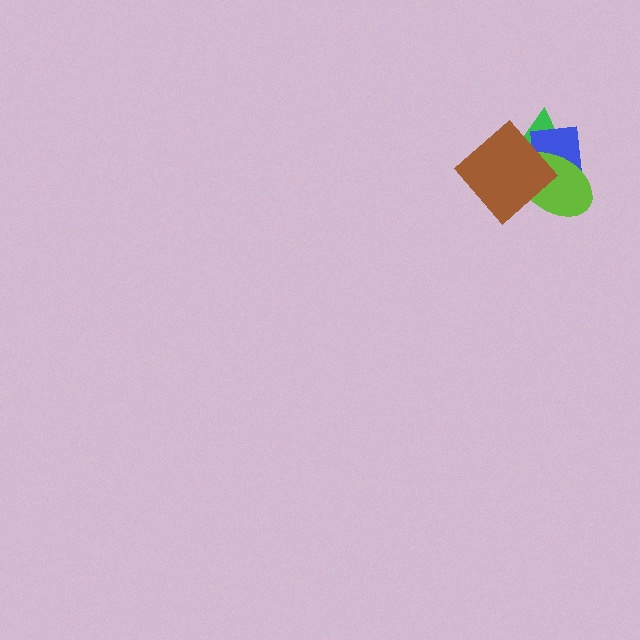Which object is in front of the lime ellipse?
The brown diamond is in front of the lime ellipse.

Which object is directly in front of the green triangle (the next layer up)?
The blue square is directly in front of the green triangle.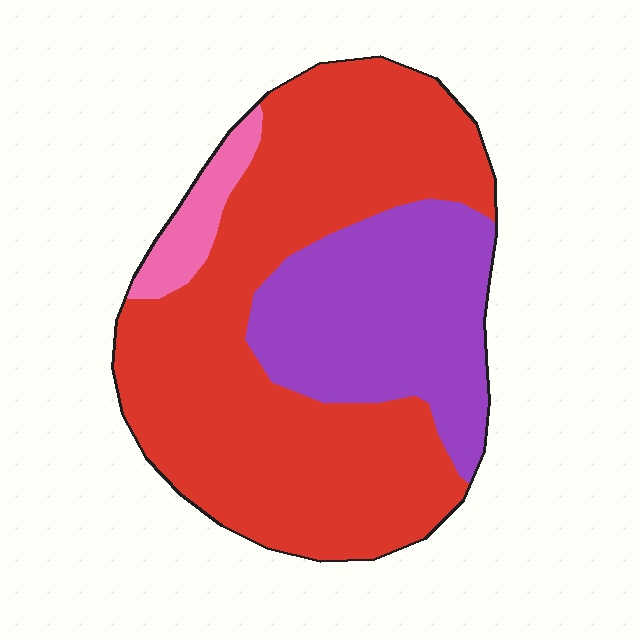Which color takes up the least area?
Pink, at roughly 5%.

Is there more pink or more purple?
Purple.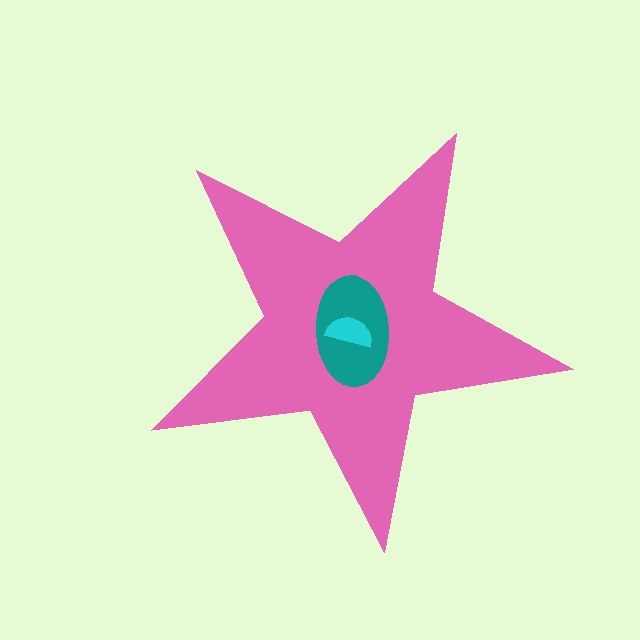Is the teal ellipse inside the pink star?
Yes.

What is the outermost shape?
The pink star.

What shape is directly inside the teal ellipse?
The cyan semicircle.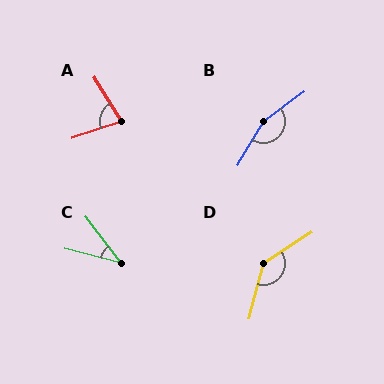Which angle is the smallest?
C, at approximately 38 degrees.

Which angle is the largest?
B, at approximately 158 degrees.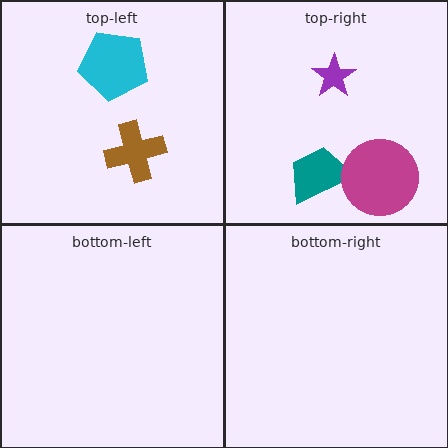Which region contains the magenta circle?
The top-right region.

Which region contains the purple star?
The top-right region.